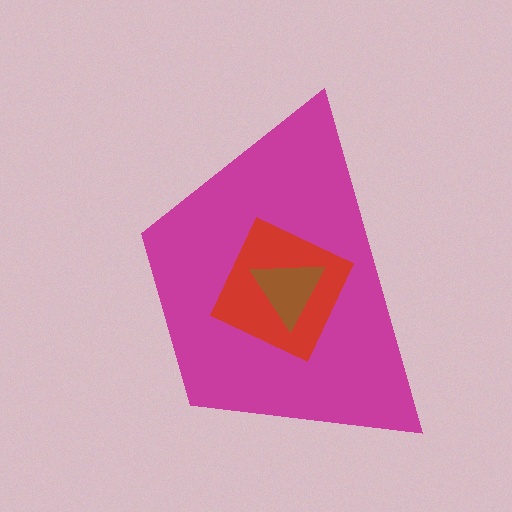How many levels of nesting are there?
3.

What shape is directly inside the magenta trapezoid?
The red diamond.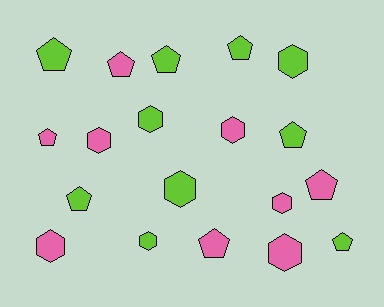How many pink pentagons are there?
There are 4 pink pentagons.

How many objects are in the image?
There are 19 objects.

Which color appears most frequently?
Lime, with 10 objects.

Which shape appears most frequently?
Pentagon, with 10 objects.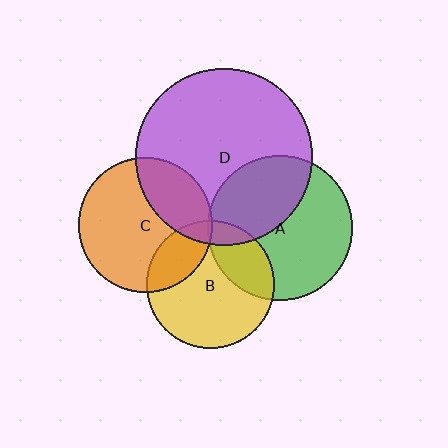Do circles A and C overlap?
Yes.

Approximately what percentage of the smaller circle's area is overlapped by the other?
Approximately 5%.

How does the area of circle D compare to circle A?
Approximately 1.5 times.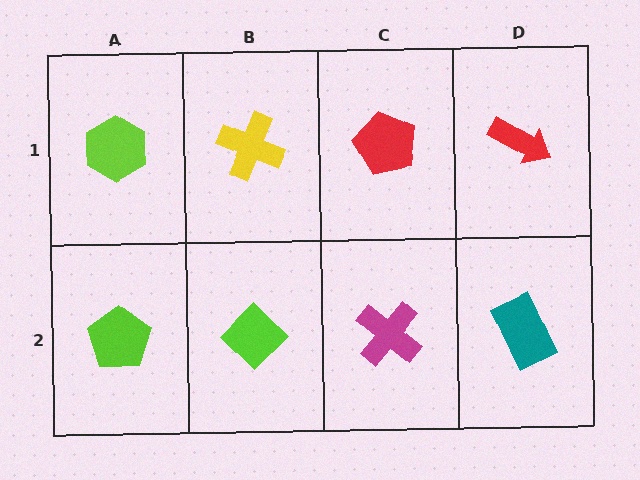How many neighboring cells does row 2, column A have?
2.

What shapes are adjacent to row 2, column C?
A red pentagon (row 1, column C), a lime diamond (row 2, column B), a teal rectangle (row 2, column D).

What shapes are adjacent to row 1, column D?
A teal rectangle (row 2, column D), a red pentagon (row 1, column C).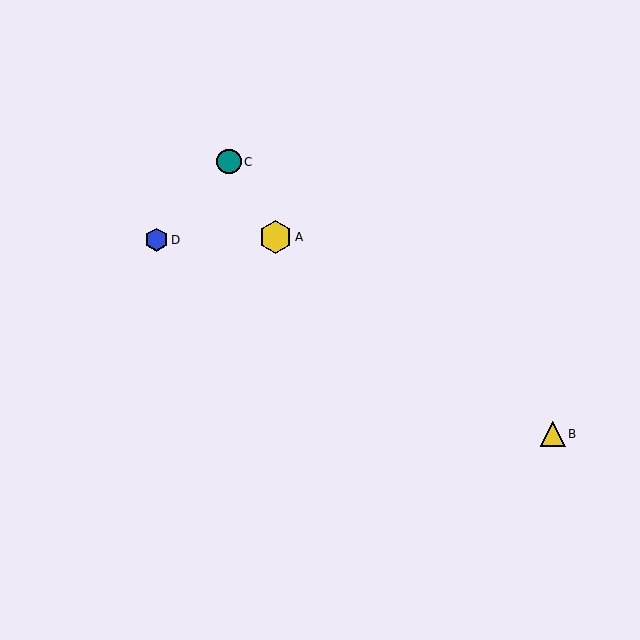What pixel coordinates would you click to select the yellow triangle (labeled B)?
Click at (553, 434) to select the yellow triangle B.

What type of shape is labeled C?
Shape C is a teal circle.